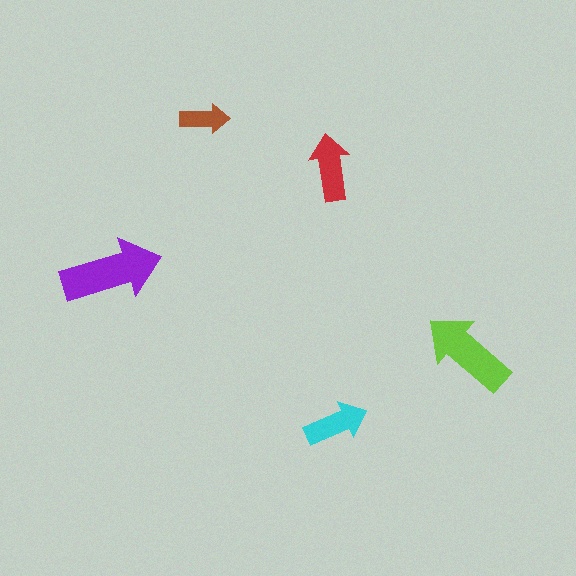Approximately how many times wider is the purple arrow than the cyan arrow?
About 1.5 times wider.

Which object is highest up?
The brown arrow is topmost.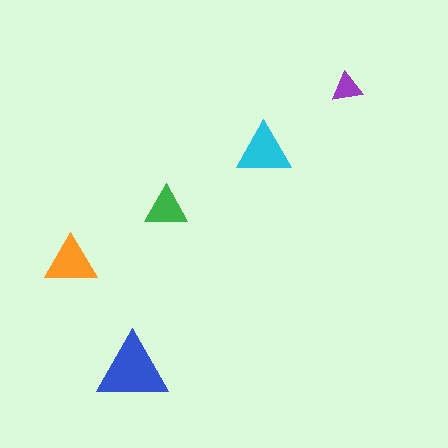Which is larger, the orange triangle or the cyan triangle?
The cyan one.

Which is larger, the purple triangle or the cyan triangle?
The cyan one.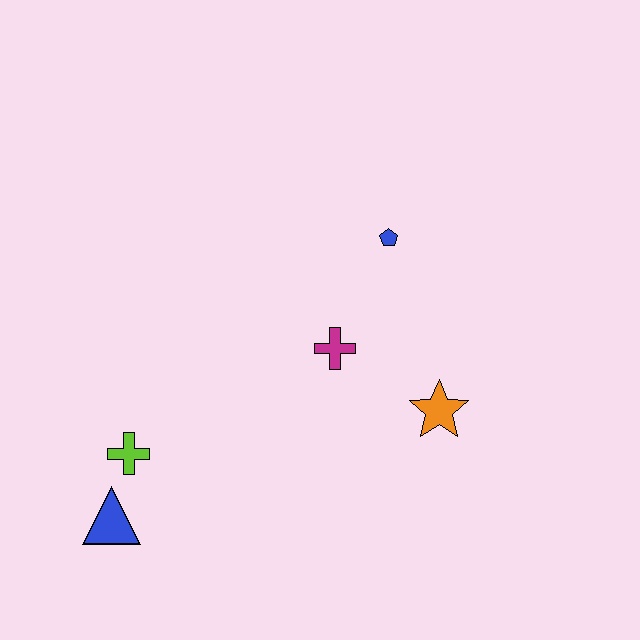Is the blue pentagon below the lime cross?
No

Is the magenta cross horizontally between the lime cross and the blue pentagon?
Yes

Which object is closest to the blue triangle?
The lime cross is closest to the blue triangle.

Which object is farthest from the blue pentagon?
The blue triangle is farthest from the blue pentagon.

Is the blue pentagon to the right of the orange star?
No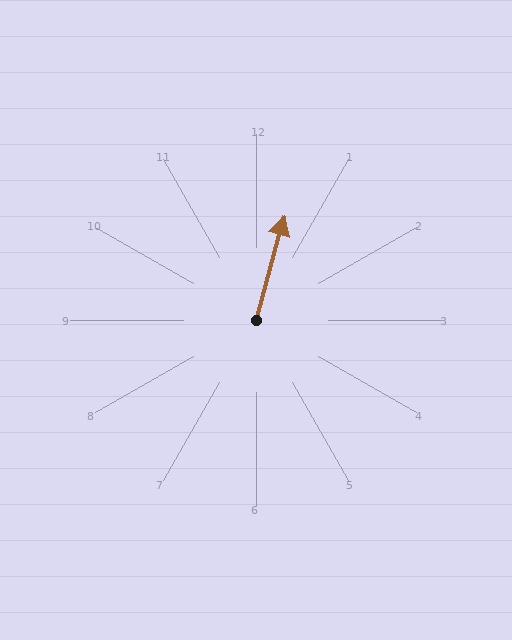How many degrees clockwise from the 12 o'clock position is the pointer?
Approximately 15 degrees.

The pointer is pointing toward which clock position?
Roughly 1 o'clock.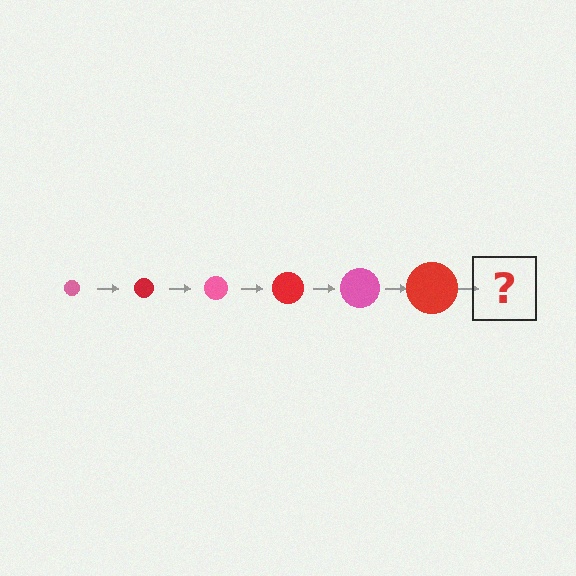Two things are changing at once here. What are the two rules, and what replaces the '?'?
The two rules are that the circle grows larger each step and the color cycles through pink and red. The '?' should be a pink circle, larger than the previous one.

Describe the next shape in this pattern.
It should be a pink circle, larger than the previous one.